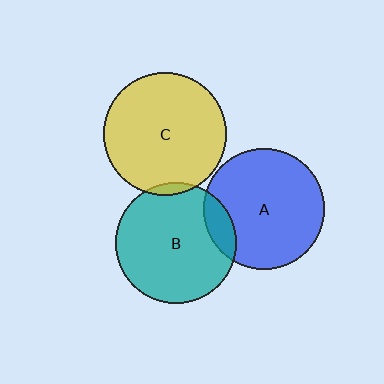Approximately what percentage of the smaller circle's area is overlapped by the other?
Approximately 10%.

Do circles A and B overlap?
Yes.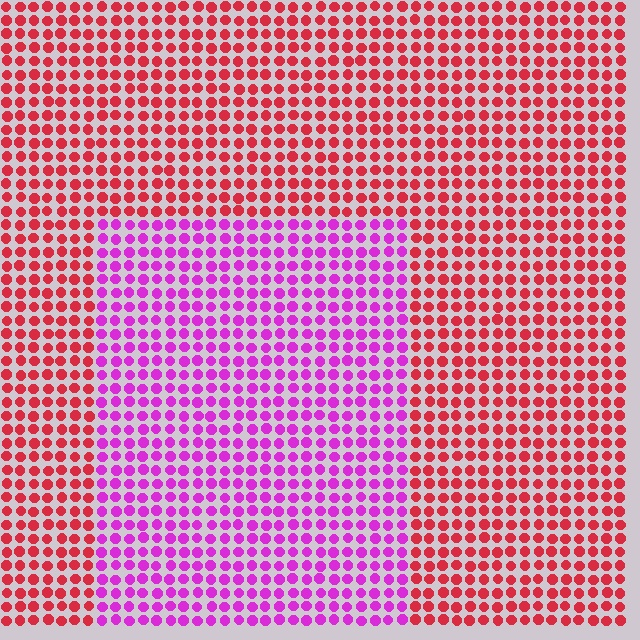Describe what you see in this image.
The image is filled with small red elements in a uniform arrangement. A rectangle-shaped region is visible where the elements are tinted to a slightly different hue, forming a subtle color boundary.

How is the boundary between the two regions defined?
The boundary is defined purely by a slight shift in hue (about 52 degrees). Spacing, size, and orientation are identical on both sides.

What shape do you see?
I see a rectangle.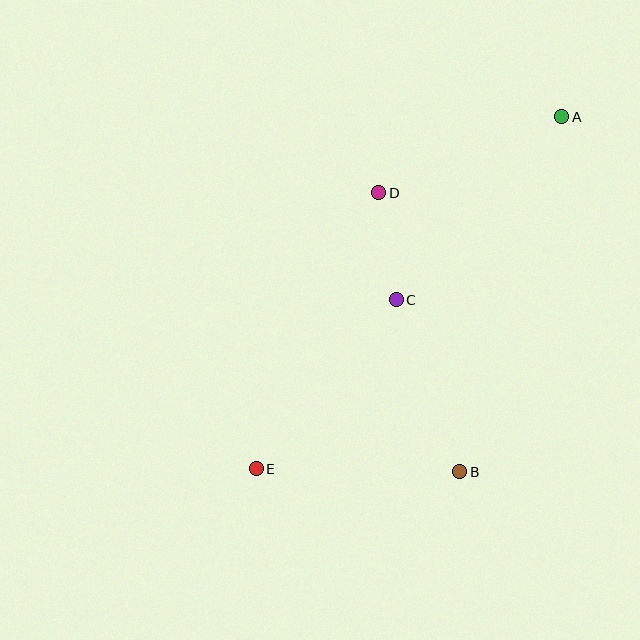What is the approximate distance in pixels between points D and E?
The distance between D and E is approximately 302 pixels.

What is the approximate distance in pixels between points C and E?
The distance between C and E is approximately 219 pixels.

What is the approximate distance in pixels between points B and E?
The distance between B and E is approximately 204 pixels.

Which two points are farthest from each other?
Points A and E are farthest from each other.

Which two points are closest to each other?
Points C and D are closest to each other.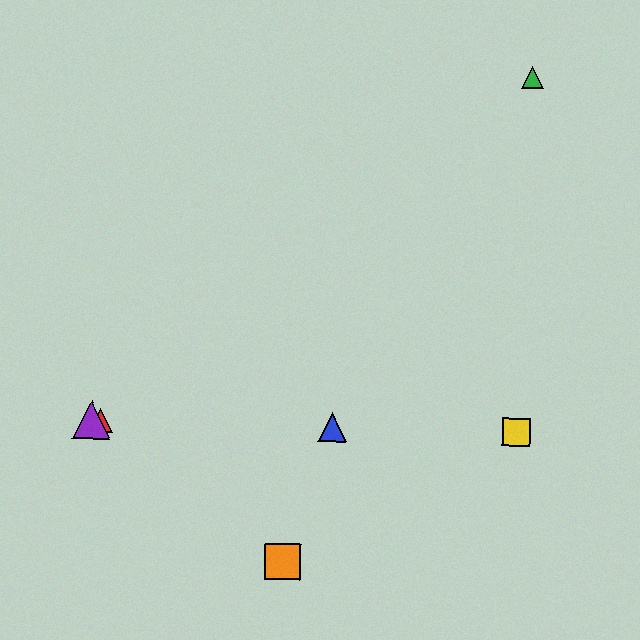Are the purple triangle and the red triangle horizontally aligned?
Yes, both are at y≈420.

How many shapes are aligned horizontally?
4 shapes (the red triangle, the blue triangle, the yellow square, the purple triangle) are aligned horizontally.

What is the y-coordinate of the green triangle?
The green triangle is at y≈78.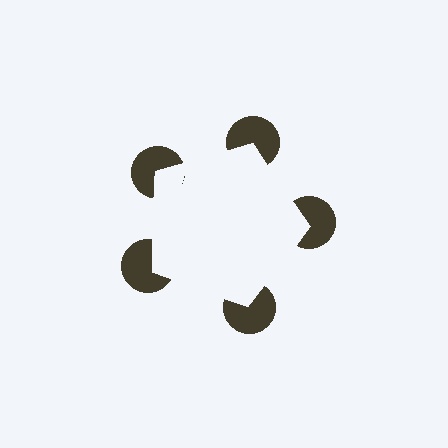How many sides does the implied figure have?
5 sides.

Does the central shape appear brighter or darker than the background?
It typically appears slightly brighter than the background, even though no actual brightness change is drawn.